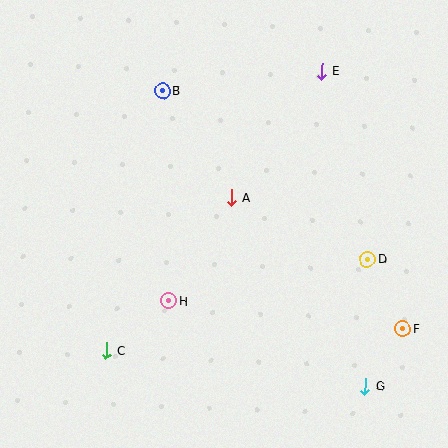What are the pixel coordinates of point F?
Point F is at (403, 328).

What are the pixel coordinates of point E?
Point E is at (322, 71).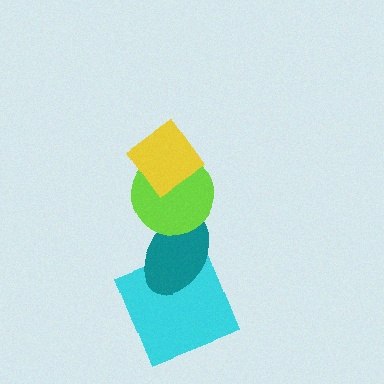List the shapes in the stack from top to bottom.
From top to bottom: the yellow diamond, the lime circle, the teal ellipse, the cyan square.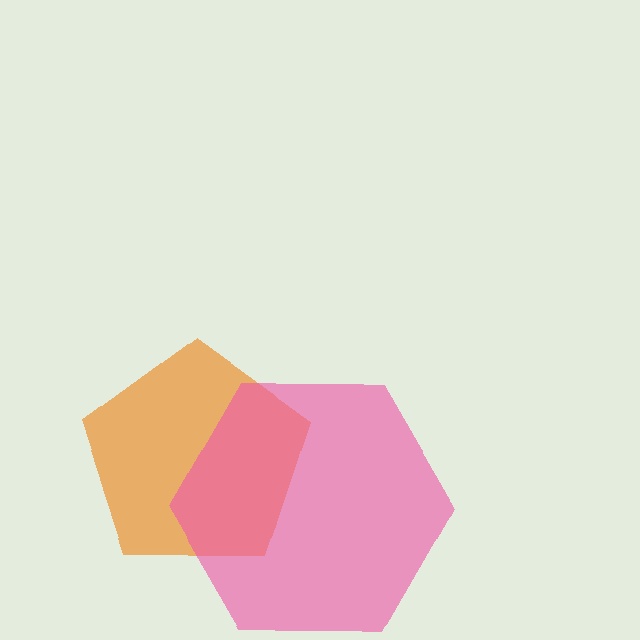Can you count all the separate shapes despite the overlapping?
Yes, there are 2 separate shapes.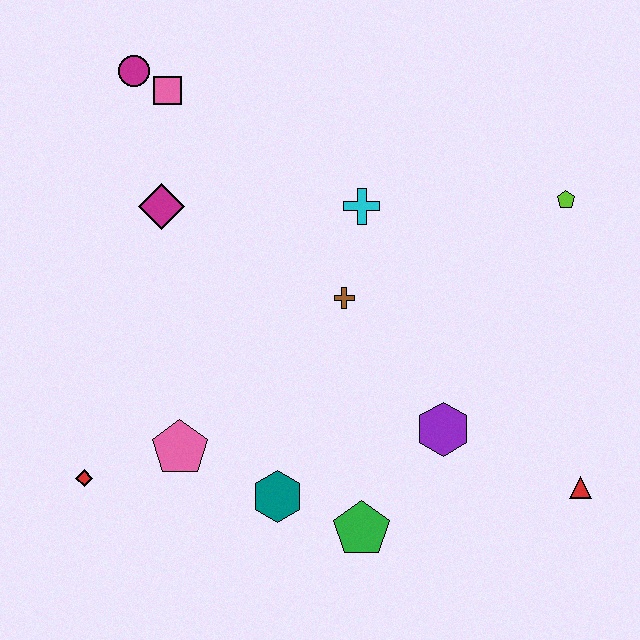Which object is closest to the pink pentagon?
The red diamond is closest to the pink pentagon.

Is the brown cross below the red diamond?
No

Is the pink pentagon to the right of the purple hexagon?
No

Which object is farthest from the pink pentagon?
The lime pentagon is farthest from the pink pentagon.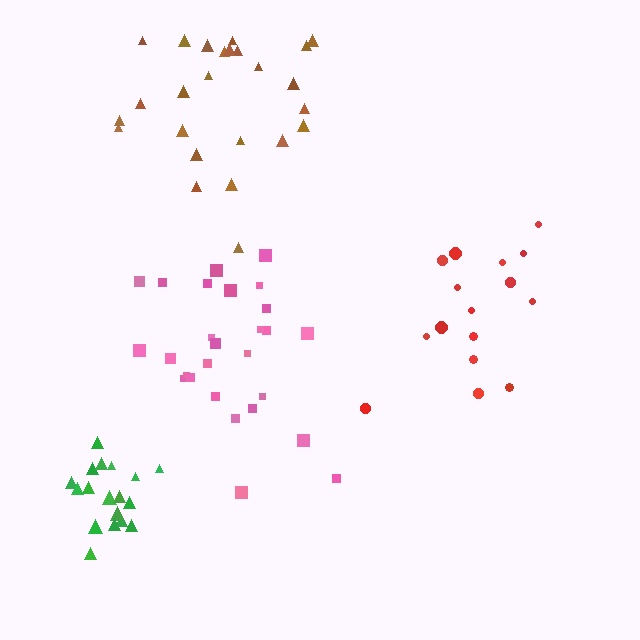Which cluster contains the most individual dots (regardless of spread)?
Pink (27).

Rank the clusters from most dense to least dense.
green, red, brown, pink.